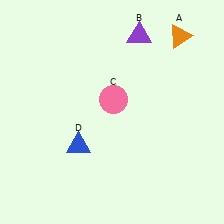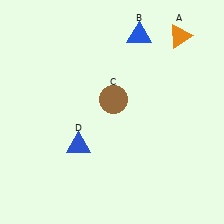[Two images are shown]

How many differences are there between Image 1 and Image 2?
There are 2 differences between the two images.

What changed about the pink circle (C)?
In Image 1, C is pink. In Image 2, it changed to brown.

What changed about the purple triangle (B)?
In Image 1, B is purple. In Image 2, it changed to blue.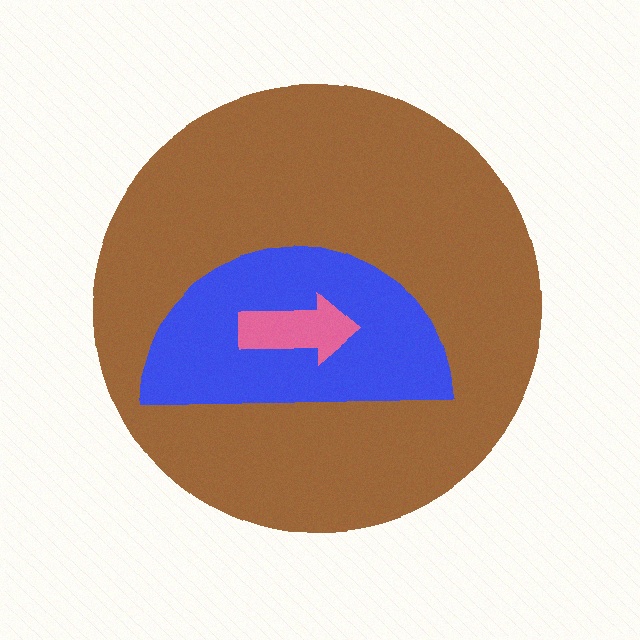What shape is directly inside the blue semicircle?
The pink arrow.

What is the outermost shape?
The brown circle.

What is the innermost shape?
The pink arrow.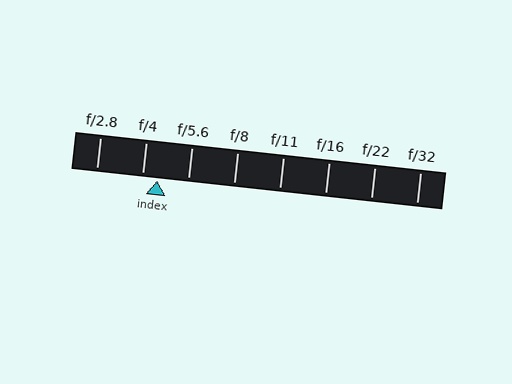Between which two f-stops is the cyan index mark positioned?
The index mark is between f/4 and f/5.6.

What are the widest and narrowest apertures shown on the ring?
The widest aperture shown is f/2.8 and the narrowest is f/32.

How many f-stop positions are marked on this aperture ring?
There are 8 f-stop positions marked.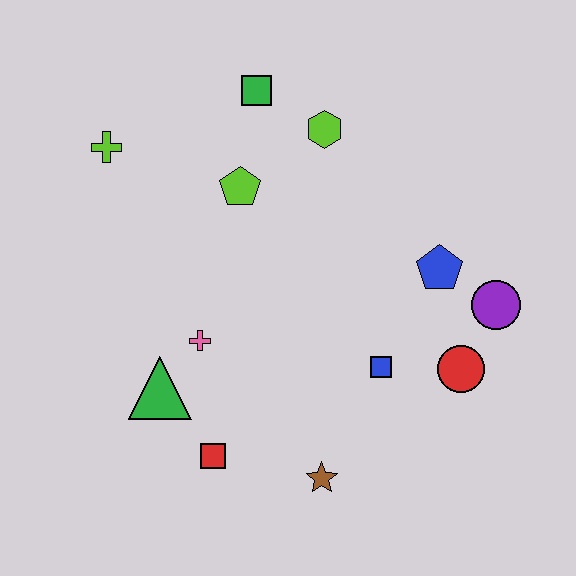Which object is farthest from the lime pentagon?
The brown star is farthest from the lime pentagon.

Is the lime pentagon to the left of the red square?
No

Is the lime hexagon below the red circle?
No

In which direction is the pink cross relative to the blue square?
The pink cross is to the left of the blue square.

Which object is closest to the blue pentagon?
The purple circle is closest to the blue pentagon.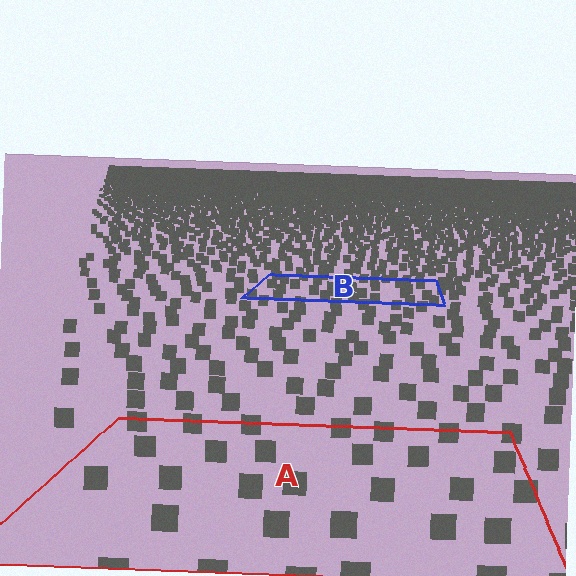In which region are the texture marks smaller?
The texture marks are smaller in region B, because it is farther away.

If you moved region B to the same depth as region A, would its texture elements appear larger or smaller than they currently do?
They would appear larger. At a closer depth, the same texture elements are projected at a bigger on-screen size.